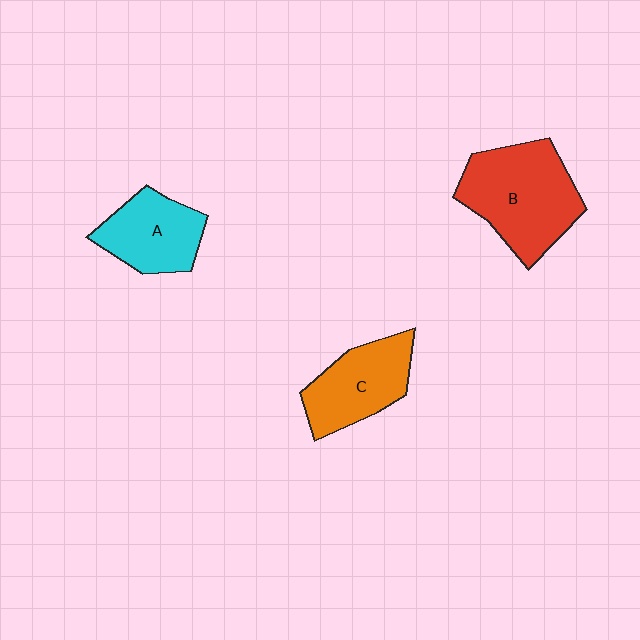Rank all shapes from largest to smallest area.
From largest to smallest: B (red), C (orange), A (cyan).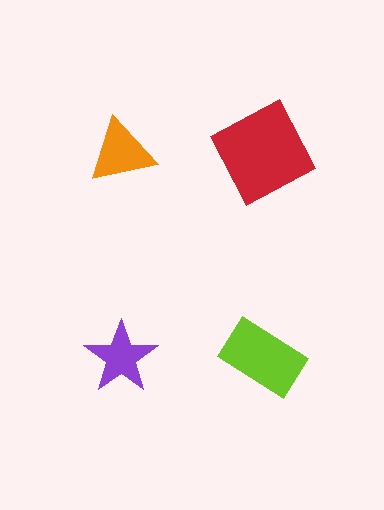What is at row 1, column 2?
A red square.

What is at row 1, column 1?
An orange triangle.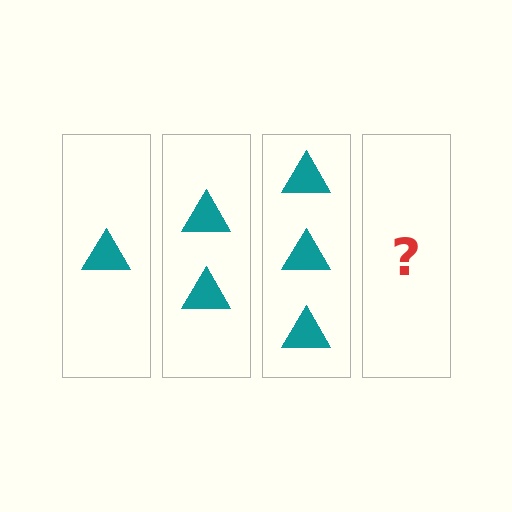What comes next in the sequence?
The next element should be 4 triangles.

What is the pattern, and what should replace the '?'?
The pattern is that each step adds one more triangle. The '?' should be 4 triangles.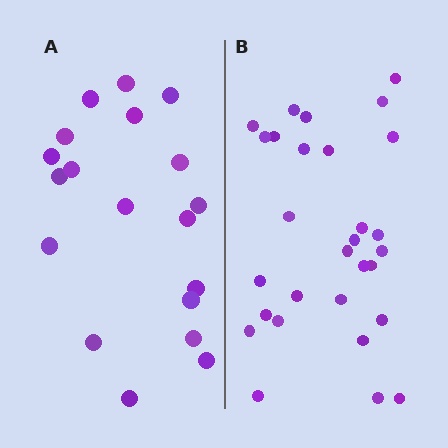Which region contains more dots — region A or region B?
Region B (the right region) has more dots.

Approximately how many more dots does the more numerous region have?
Region B has roughly 10 or so more dots than region A.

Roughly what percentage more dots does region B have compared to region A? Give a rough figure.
About 55% more.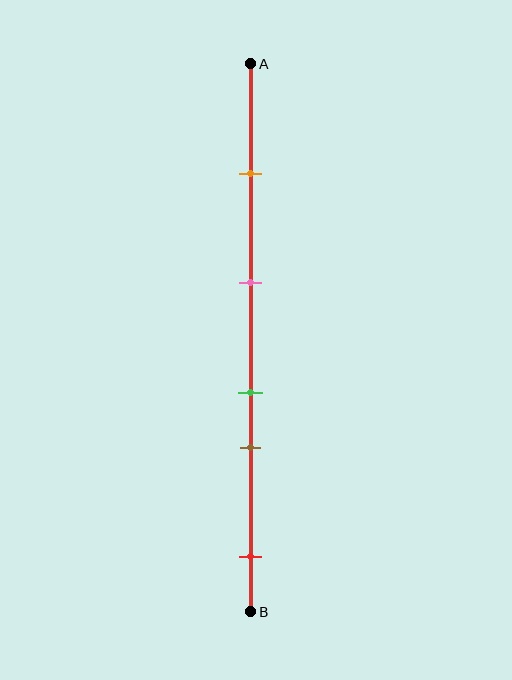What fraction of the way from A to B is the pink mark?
The pink mark is approximately 40% (0.4) of the way from A to B.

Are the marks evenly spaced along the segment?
No, the marks are not evenly spaced.